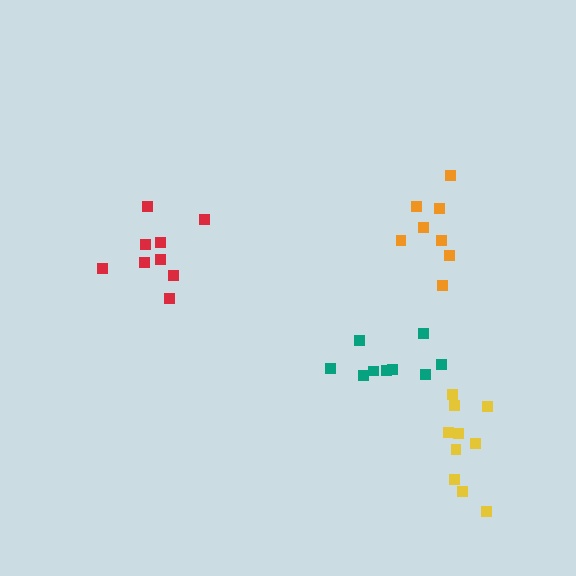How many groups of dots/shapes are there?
There are 4 groups.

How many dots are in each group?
Group 1: 9 dots, Group 2: 9 dots, Group 3: 10 dots, Group 4: 8 dots (36 total).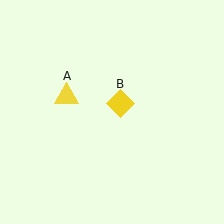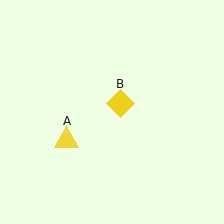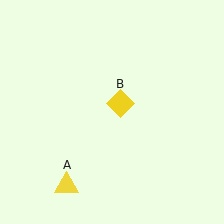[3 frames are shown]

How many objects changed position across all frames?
1 object changed position: yellow triangle (object A).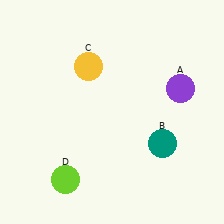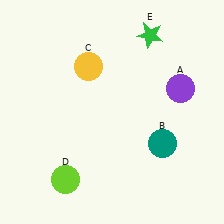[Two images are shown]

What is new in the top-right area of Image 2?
A green star (E) was added in the top-right area of Image 2.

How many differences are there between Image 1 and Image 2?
There is 1 difference between the two images.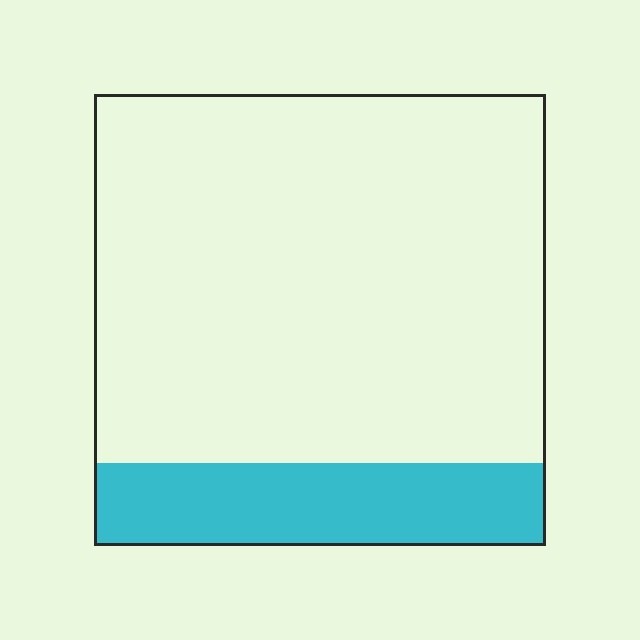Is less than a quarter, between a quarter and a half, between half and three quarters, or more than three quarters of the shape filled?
Less than a quarter.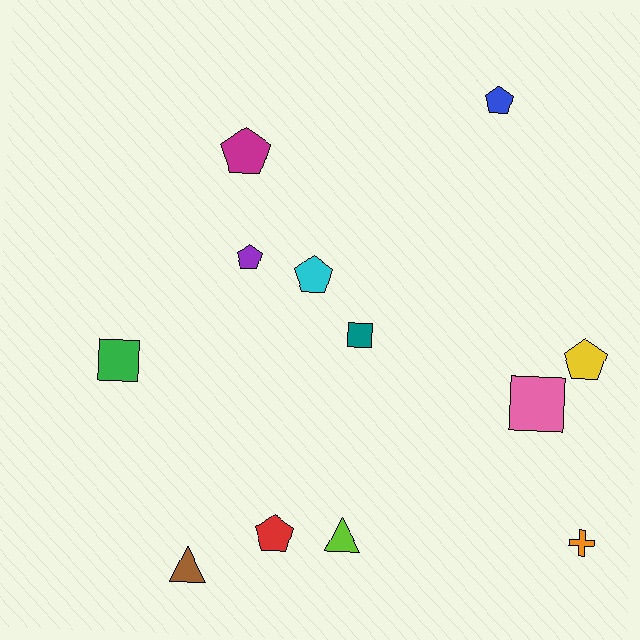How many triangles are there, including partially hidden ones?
There are 2 triangles.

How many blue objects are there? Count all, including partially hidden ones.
There is 1 blue object.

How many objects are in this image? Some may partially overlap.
There are 12 objects.